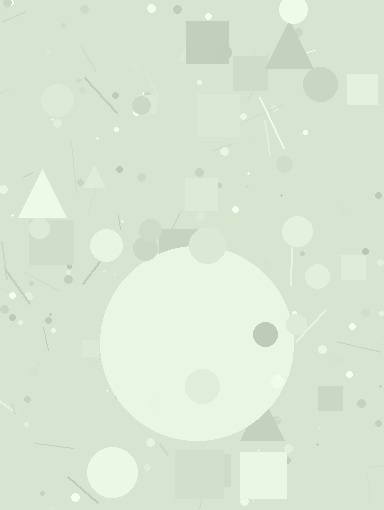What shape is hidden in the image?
A circle is hidden in the image.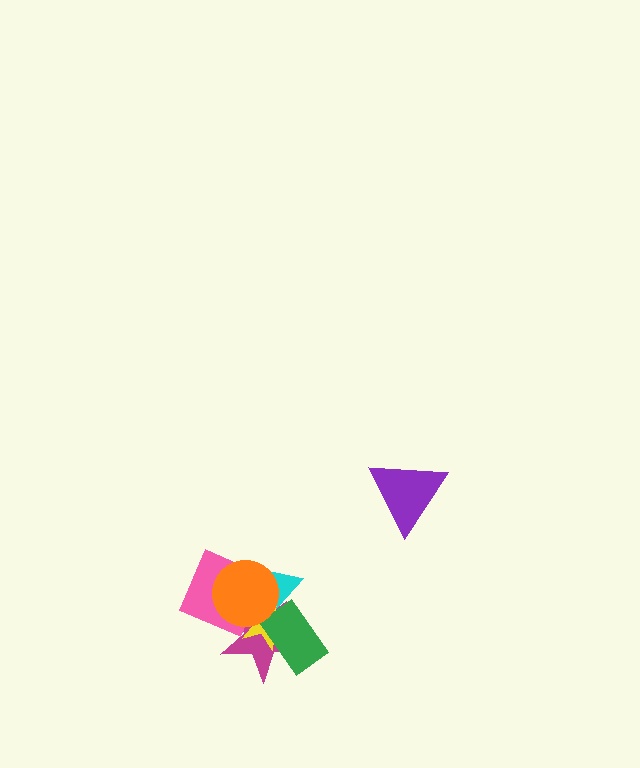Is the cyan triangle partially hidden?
Yes, it is partially covered by another shape.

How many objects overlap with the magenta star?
5 objects overlap with the magenta star.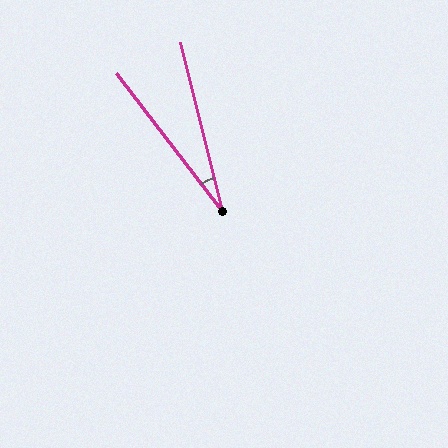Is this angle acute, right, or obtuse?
It is acute.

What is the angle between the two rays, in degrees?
Approximately 23 degrees.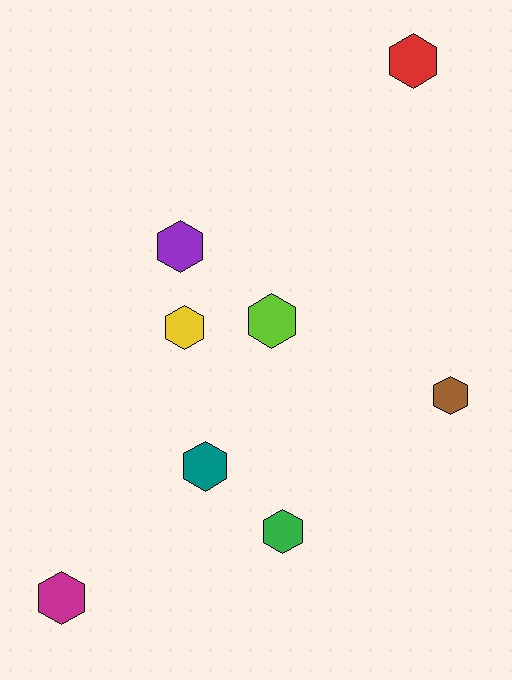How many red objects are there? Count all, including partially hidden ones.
There is 1 red object.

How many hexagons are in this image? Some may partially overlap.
There are 8 hexagons.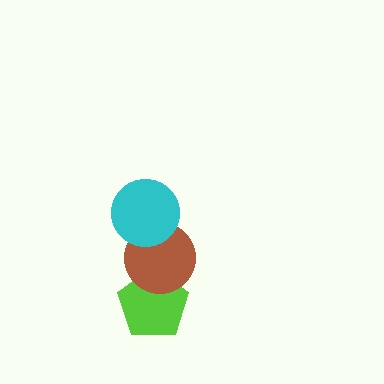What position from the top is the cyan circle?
The cyan circle is 1st from the top.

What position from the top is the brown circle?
The brown circle is 2nd from the top.